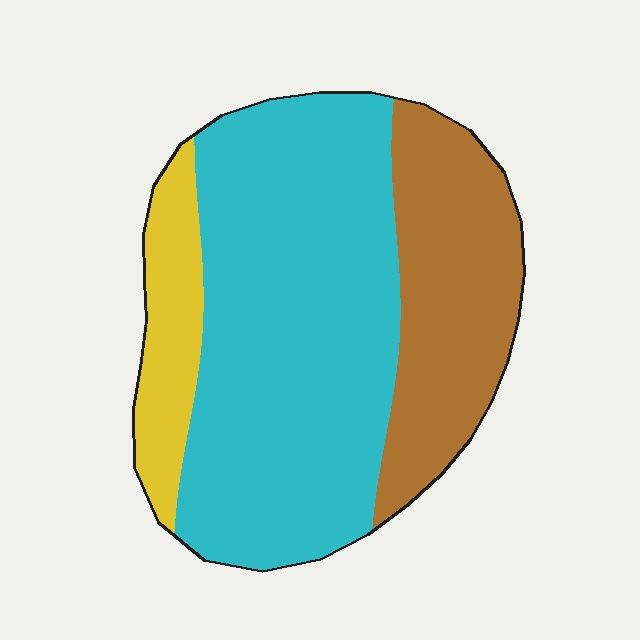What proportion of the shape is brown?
Brown takes up about one quarter (1/4) of the shape.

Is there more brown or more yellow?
Brown.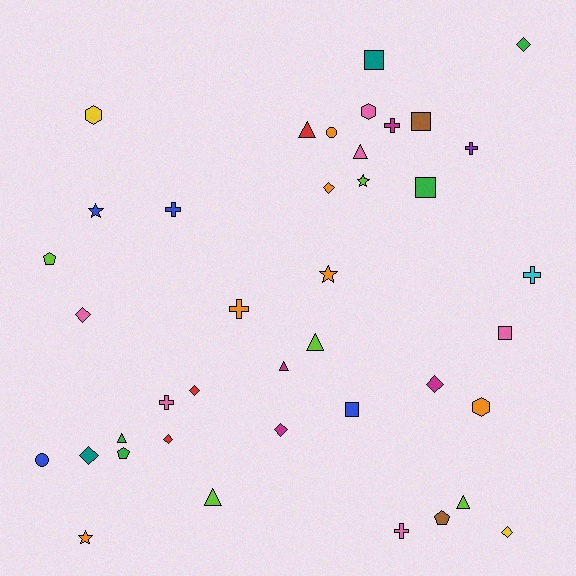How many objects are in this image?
There are 40 objects.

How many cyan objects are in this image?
There is 1 cyan object.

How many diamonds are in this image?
There are 9 diamonds.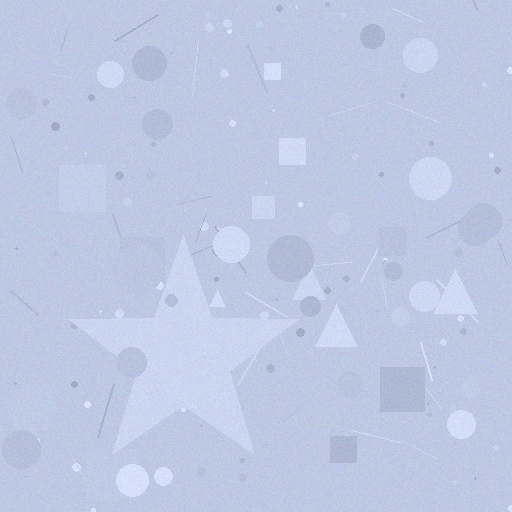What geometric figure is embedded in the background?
A star is embedded in the background.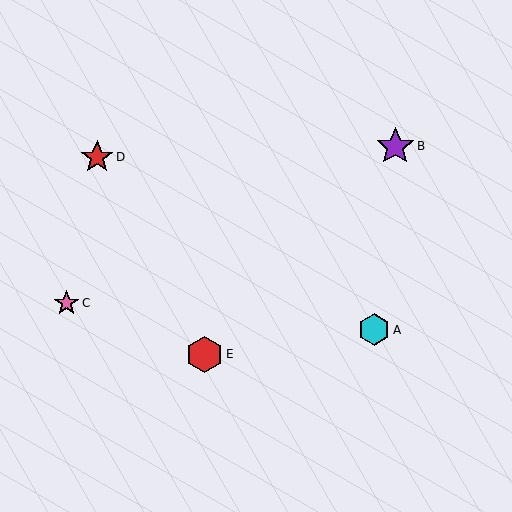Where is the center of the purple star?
The center of the purple star is at (395, 147).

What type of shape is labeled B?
Shape B is a purple star.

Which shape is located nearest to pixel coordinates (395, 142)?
The purple star (labeled B) at (395, 147) is nearest to that location.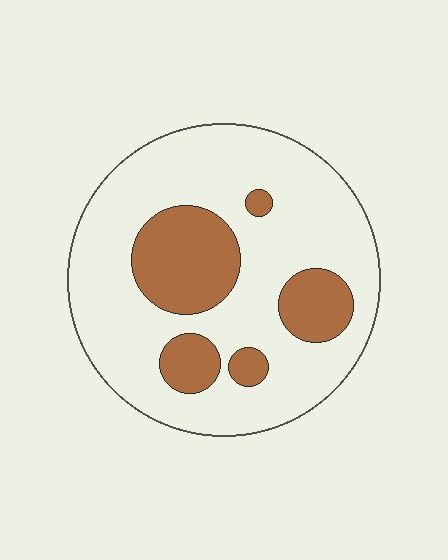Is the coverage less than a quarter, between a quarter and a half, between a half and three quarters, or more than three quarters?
Less than a quarter.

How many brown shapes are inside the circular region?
5.